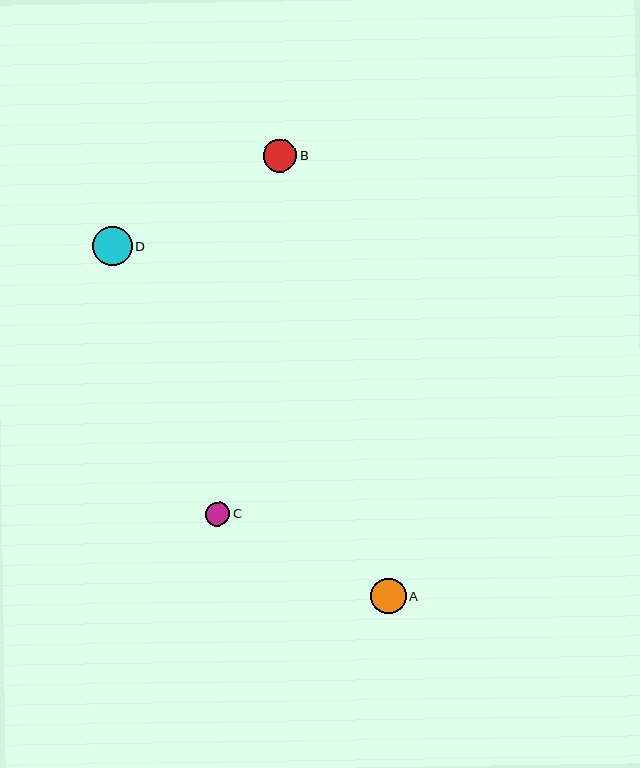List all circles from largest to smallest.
From largest to smallest: D, A, B, C.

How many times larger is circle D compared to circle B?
Circle D is approximately 1.2 times the size of circle B.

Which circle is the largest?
Circle D is the largest with a size of approximately 40 pixels.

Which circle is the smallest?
Circle C is the smallest with a size of approximately 24 pixels.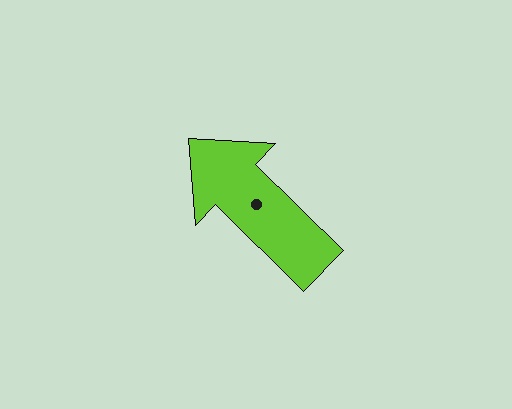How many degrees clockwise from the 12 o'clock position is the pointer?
Approximately 314 degrees.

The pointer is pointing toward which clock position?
Roughly 10 o'clock.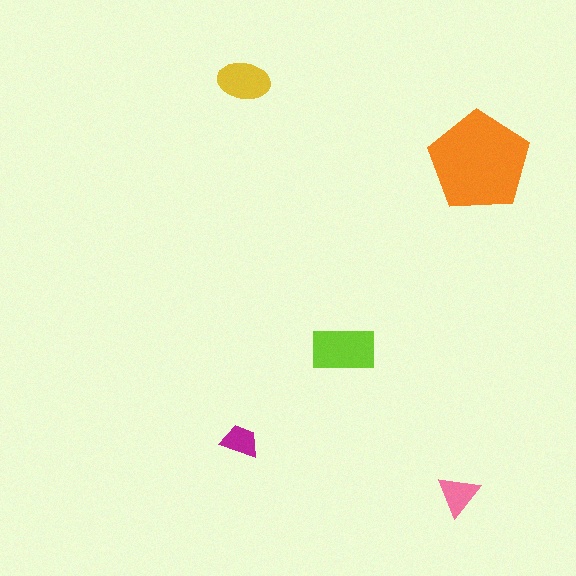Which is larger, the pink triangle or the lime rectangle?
The lime rectangle.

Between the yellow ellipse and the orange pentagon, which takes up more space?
The orange pentagon.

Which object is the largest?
The orange pentagon.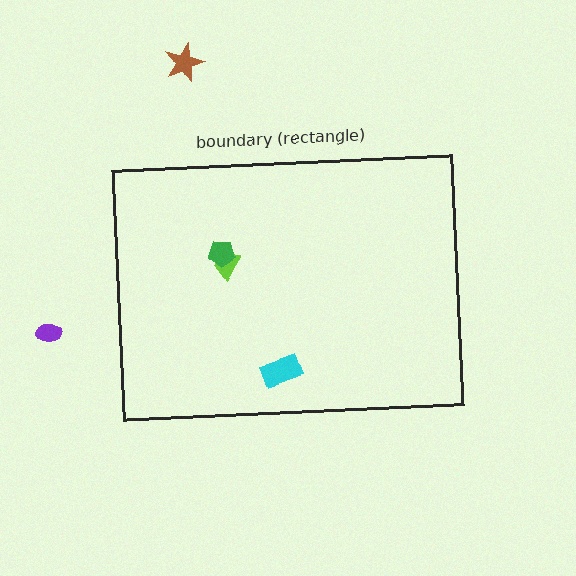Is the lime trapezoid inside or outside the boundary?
Inside.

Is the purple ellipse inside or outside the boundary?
Outside.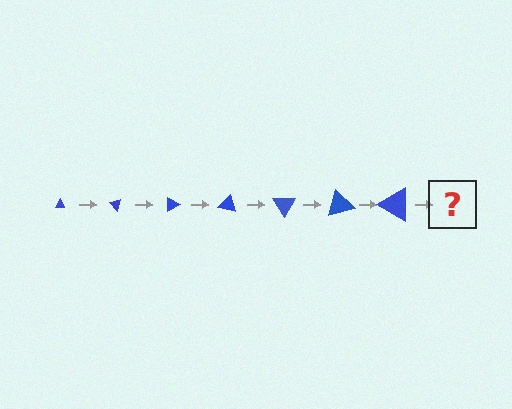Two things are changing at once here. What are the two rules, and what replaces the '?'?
The two rules are that the triangle grows larger each step and it rotates 45 degrees each step. The '?' should be a triangle, larger than the previous one and rotated 315 degrees from the start.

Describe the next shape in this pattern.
It should be a triangle, larger than the previous one and rotated 315 degrees from the start.